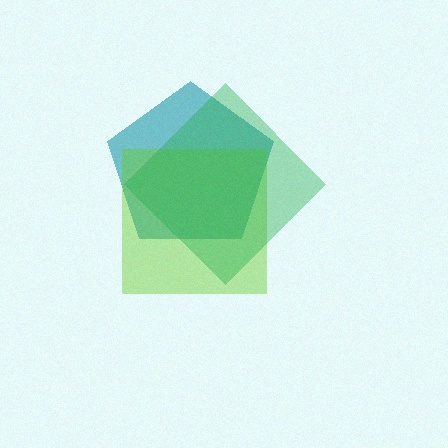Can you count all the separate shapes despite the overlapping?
Yes, there are 3 separate shapes.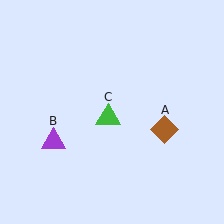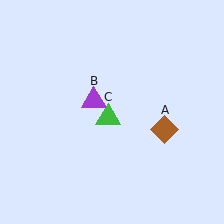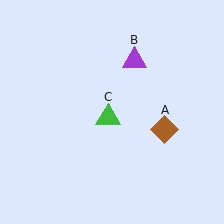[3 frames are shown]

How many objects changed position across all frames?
1 object changed position: purple triangle (object B).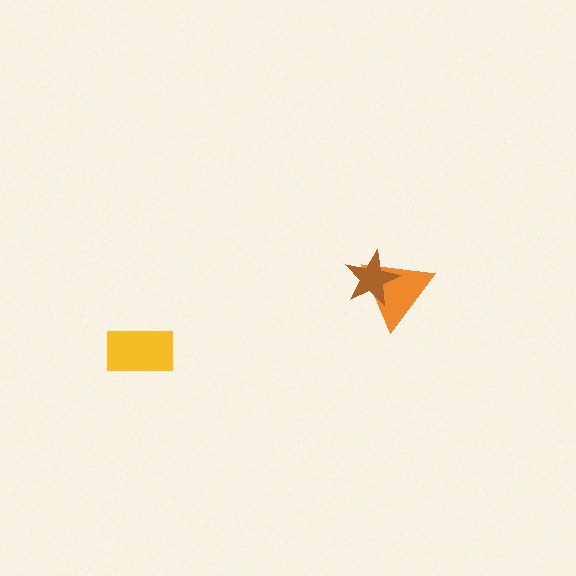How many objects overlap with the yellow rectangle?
0 objects overlap with the yellow rectangle.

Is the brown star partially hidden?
No, no other shape covers it.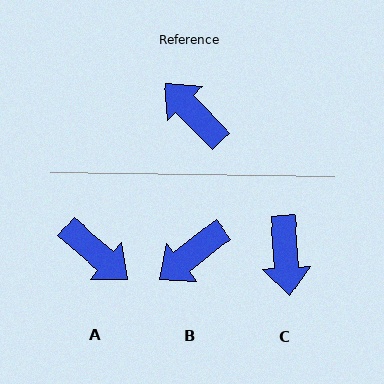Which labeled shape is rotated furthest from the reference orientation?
A, about 174 degrees away.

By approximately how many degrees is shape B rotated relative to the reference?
Approximately 84 degrees counter-clockwise.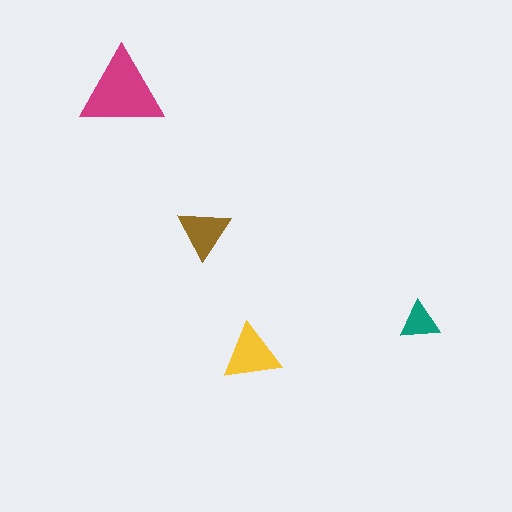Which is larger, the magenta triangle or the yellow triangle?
The magenta one.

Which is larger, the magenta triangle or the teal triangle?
The magenta one.